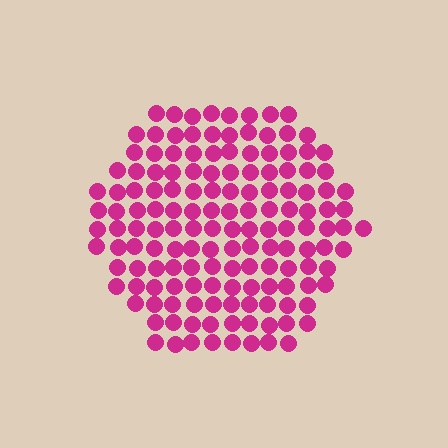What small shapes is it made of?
It is made of small circles.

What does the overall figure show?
The overall figure shows a hexagon.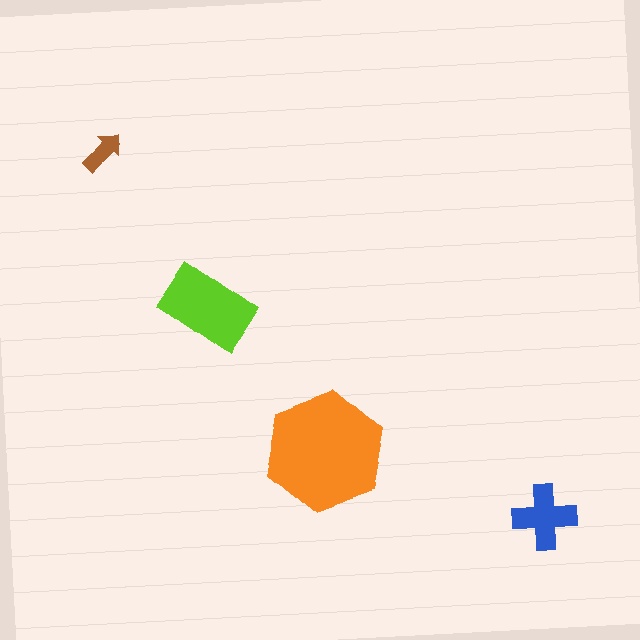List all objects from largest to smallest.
The orange hexagon, the lime rectangle, the blue cross, the brown arrow.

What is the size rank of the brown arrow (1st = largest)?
4th.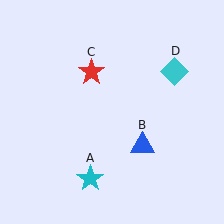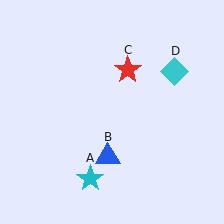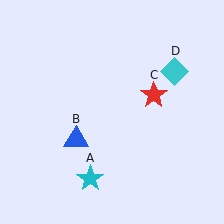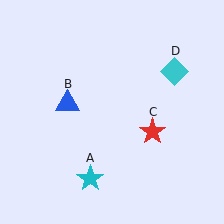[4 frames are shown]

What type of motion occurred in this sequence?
The blue triangle (object B), red star (object C) rotated clockwise around the center of the scene.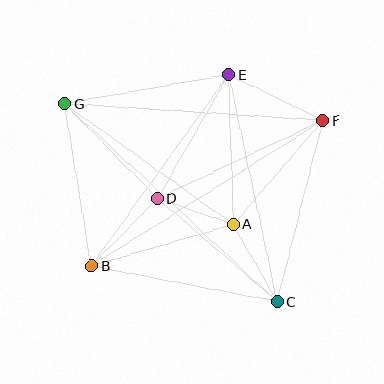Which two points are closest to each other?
Points A and D are closest to each other.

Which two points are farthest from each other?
Points C and G are farthest from each other.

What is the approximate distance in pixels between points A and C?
The distance between A and C is approximately 89 pixels.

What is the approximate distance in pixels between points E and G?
The distance between E and G is approximately 167 pixels.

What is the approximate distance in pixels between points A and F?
The distance between A and F is approximately 138 pixels.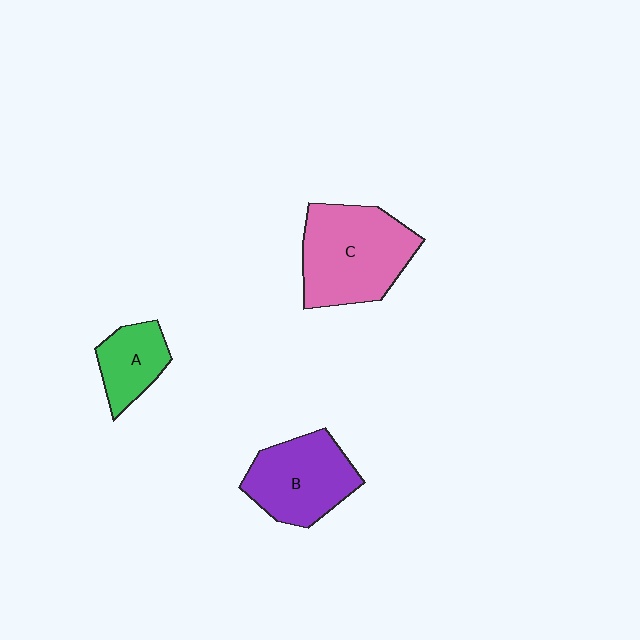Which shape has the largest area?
Shape C (pink).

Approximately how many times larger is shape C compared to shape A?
Approximately 2.1 times.